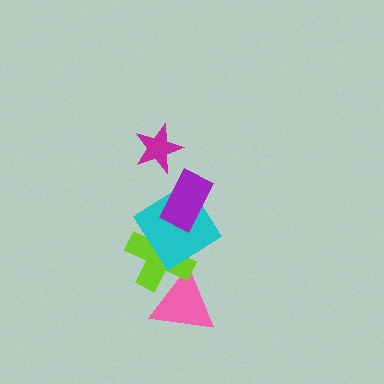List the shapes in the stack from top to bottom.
From top to bottom: the magenta star, the purple rectangle, the cyan diamond, the lime cross, the pink triangle.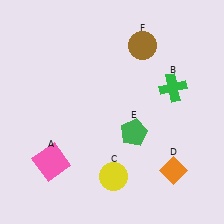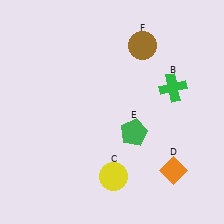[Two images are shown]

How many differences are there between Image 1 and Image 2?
There is 1 difference between the two images.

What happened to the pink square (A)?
The pink square (A) was removed in Image 2. It was in the bottom-left area of Image 1.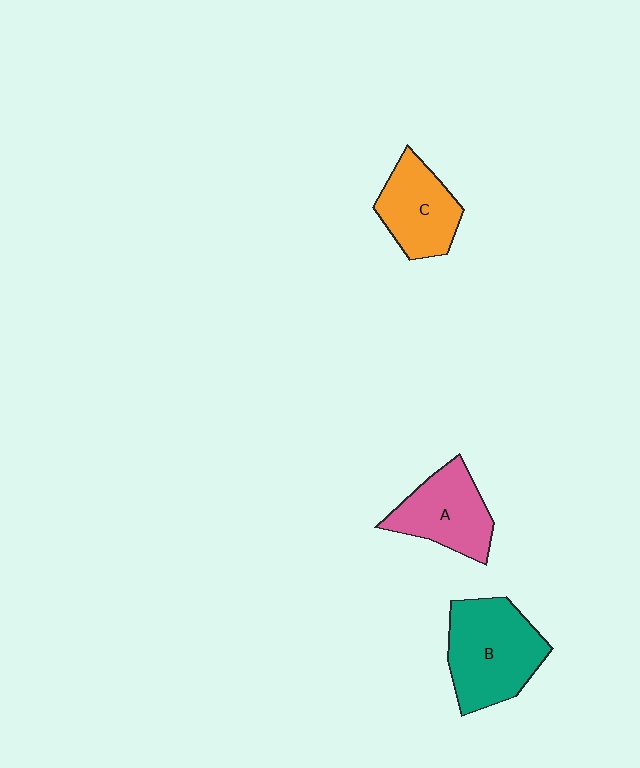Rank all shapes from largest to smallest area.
From largest to smallest: B (teal), A (pink), C (orange).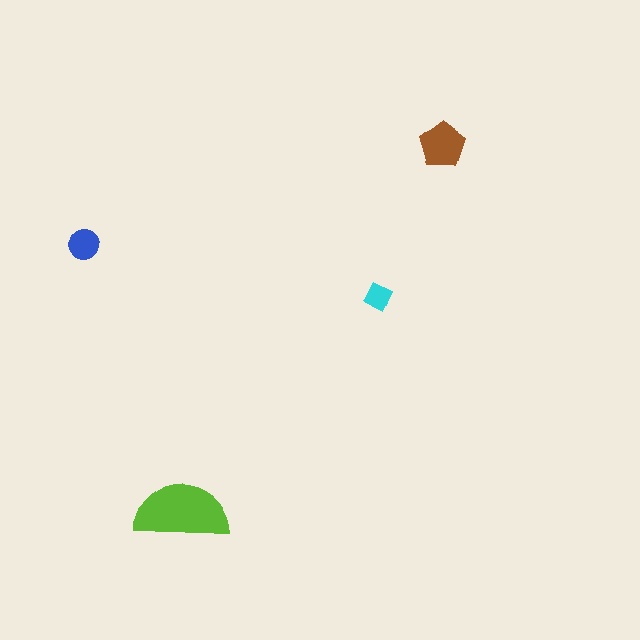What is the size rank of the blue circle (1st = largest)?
3rd.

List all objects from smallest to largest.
The cyan diamond, the blue circle, the brown pentagon, the lime semicircle.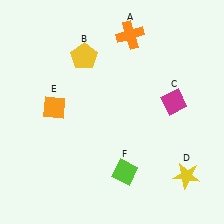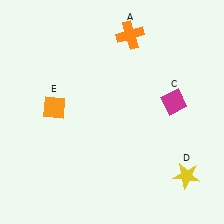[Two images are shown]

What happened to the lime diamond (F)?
The lime diamond (F) was removed in Image 2. It was in the bottom-right area of Image 1.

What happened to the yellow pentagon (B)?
The yellow pentagon (B) was removed in Image 2. It was in the top-left area of Image 1.